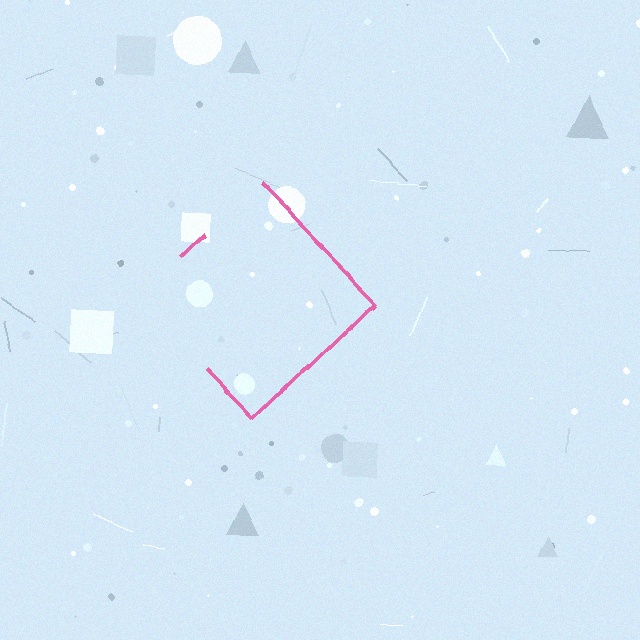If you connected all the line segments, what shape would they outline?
They would outline a diamond.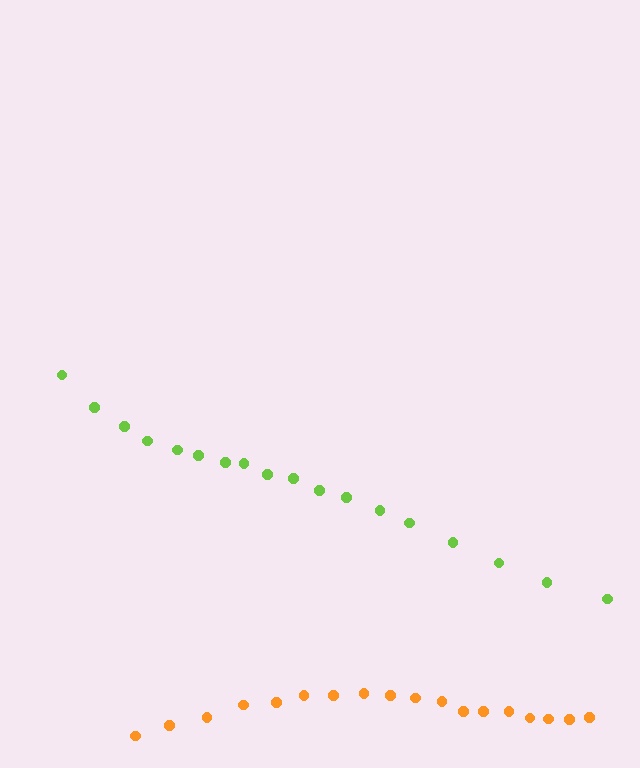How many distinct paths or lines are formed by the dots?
There are 2 distinct paths.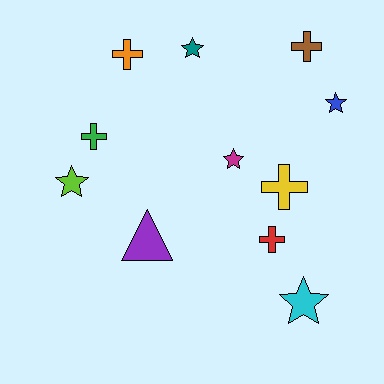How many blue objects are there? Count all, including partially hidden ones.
There is 1 blue object.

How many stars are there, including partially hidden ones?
There are 5 stars.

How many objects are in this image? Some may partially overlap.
There are 11 objects.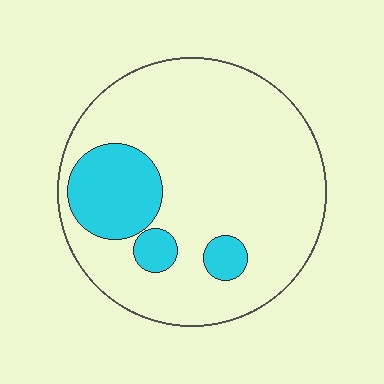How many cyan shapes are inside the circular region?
3.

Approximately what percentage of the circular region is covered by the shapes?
Approximately 20%.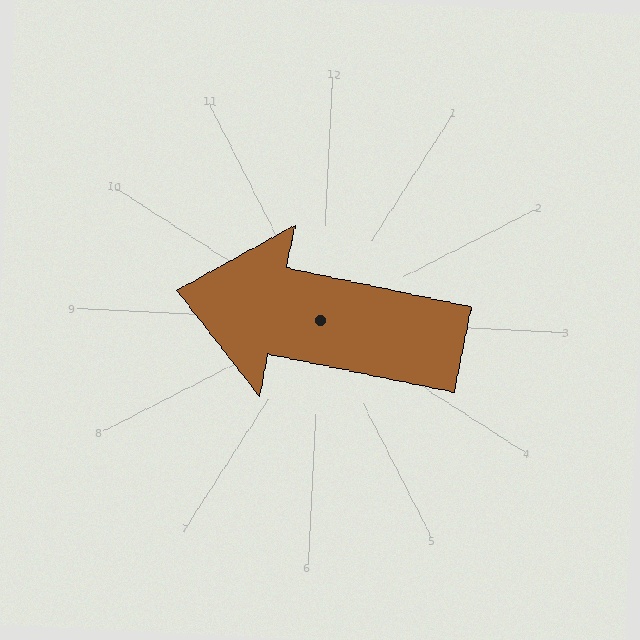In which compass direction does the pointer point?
West.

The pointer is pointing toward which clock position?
Roughly 9 o'clock.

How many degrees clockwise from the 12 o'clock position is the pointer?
Approximately 279 degrees.